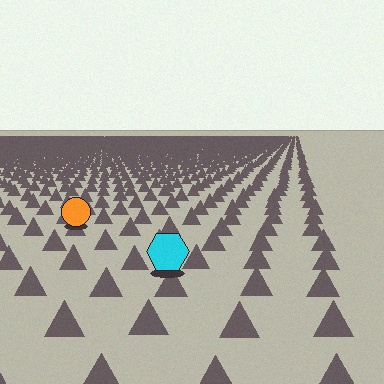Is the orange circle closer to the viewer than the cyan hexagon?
No. The cyan hexagon is closer — you can tell from the texture gradient: the ground texture is coarser near it.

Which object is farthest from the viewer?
The orange circle is farthest from the viewer. It appears smaller and the ground texture around it is denser.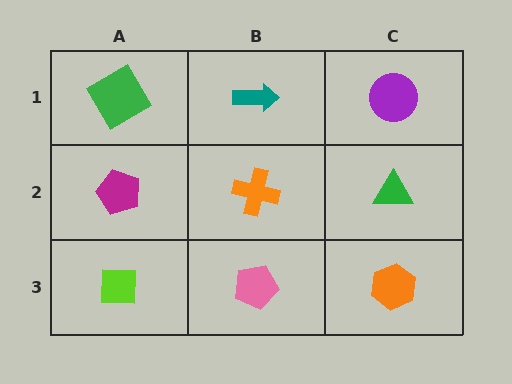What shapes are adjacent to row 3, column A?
A magenta pentagon (row 2, column A), a pink pentagon (row 3, column B).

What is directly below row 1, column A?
A magenta pentagon.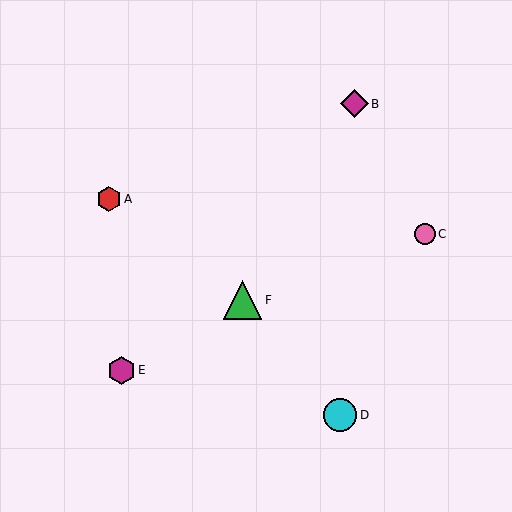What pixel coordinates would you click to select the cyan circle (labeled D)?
Click at (340, 415) to select the cyan circle D.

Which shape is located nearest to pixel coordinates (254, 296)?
The green triangle (labeled F) at (242, 300) is nearest to that location.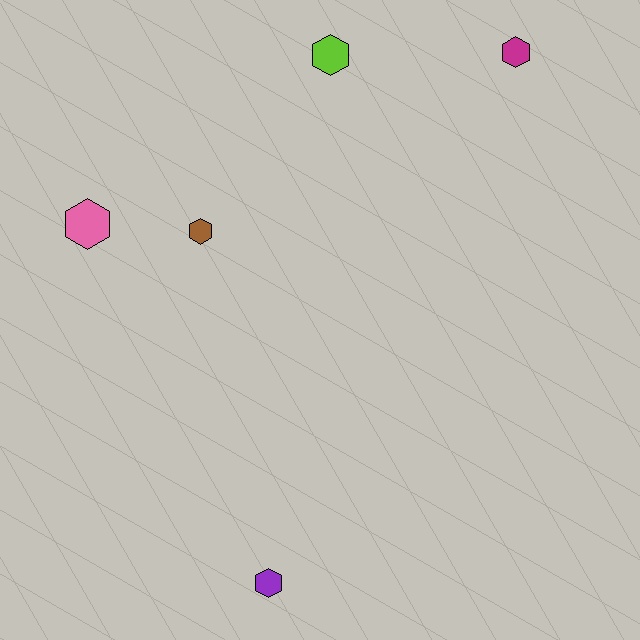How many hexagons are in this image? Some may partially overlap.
There are 5 hexagons.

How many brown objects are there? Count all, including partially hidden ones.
There is 1 brown object.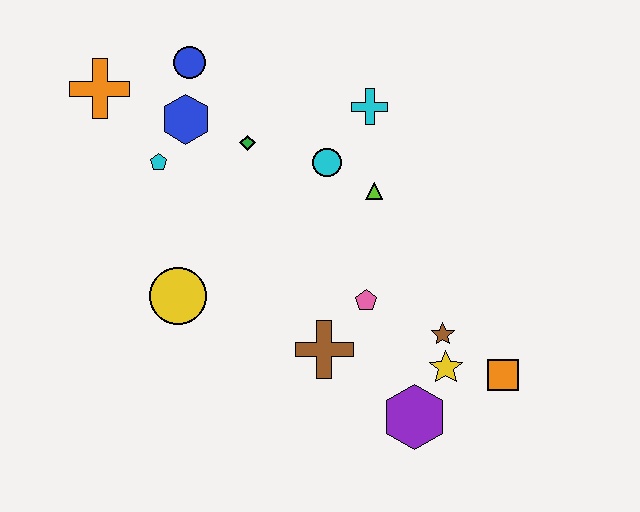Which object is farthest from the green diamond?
The orange square is farthest from the green diamond.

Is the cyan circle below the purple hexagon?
No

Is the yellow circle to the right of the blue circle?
No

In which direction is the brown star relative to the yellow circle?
The brown star is to the right of the yellow circle.